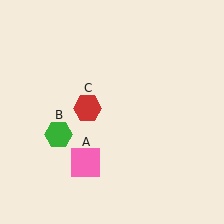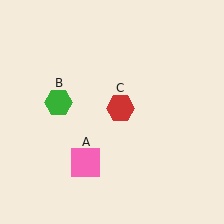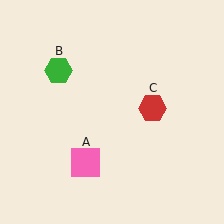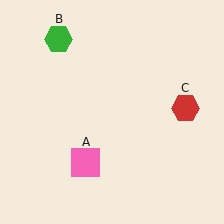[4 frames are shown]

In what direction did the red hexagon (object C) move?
The red hexagon (object C) moved right.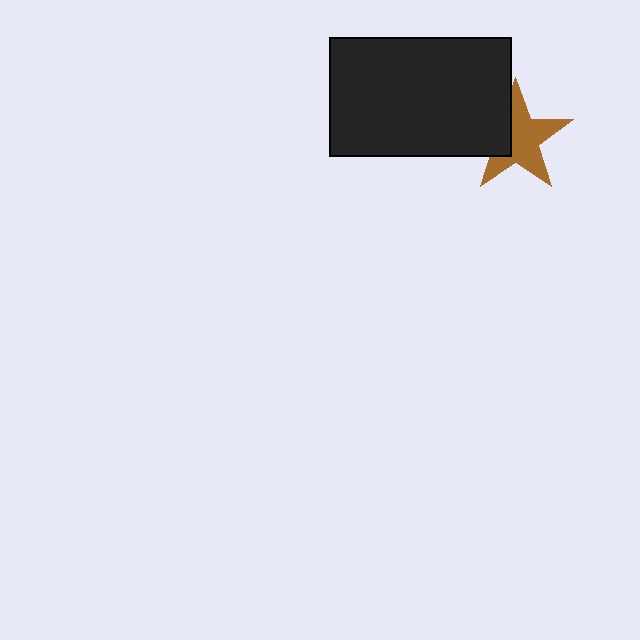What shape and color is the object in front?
The object in front is a black rectangle.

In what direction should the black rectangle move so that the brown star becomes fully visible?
The black rectangle should move left. That is the shortest direction to clear the overlap and leave the brown star fully visible.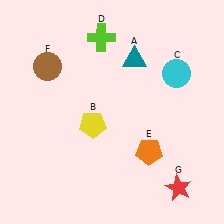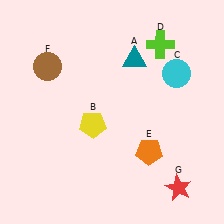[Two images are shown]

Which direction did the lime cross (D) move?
The lime cross (D) moved right.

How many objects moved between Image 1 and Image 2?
1 object moved between the two images.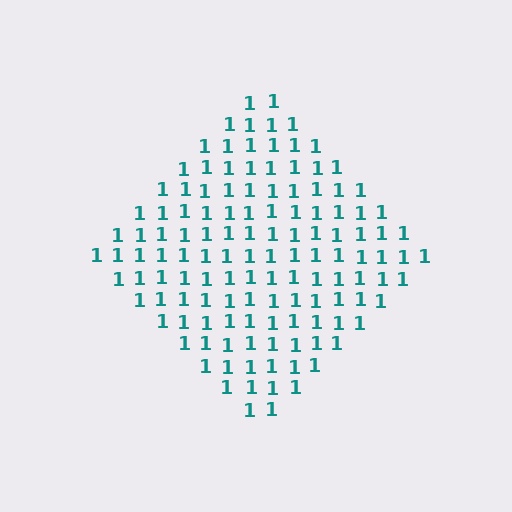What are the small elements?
The small elements are digit 1's.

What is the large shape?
The large shape is a diamond.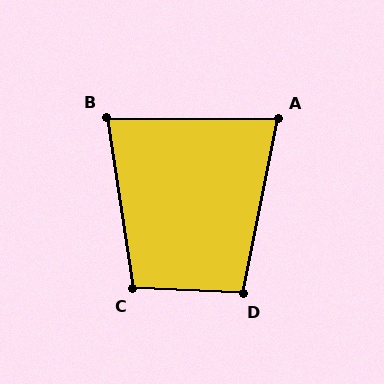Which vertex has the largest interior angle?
C, at approximately 101 degrees.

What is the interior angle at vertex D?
Approximately 99 degrees (obtuse).